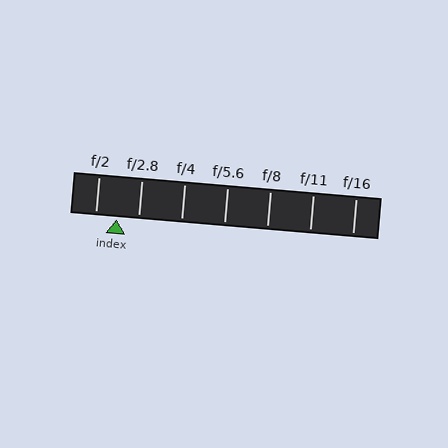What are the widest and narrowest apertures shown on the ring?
The widest aperture shown is f/2 and the narrowest is f/16.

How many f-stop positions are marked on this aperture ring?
There are 7 f-stop positions marked.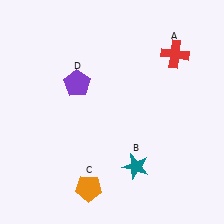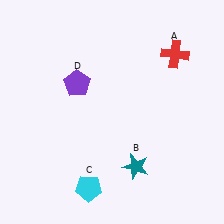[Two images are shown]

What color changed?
The pentagon (C) changed from orange in Image 1 to cyan in Image 2.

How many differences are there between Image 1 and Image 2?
There is 1 difference between the two images.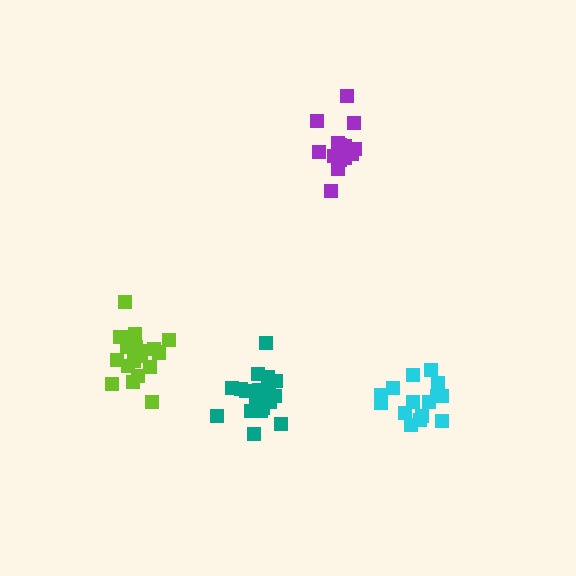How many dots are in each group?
Group 1: 21 dots, Group 2: 19 dots, Group 3: 15 dots, Group 4: 15 dots (70 total).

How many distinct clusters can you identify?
There are 4 distinct clusters.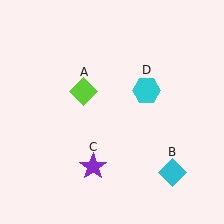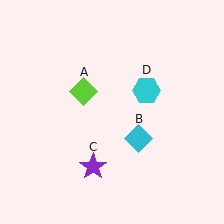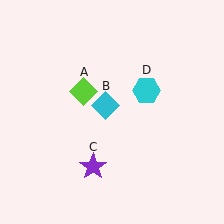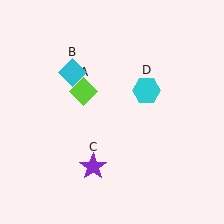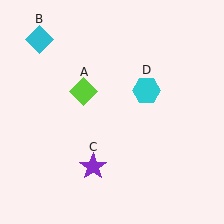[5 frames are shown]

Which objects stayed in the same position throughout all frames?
Lime diamond (object A) and purple star (object C) and cyan hexagon (object D) remained stationary.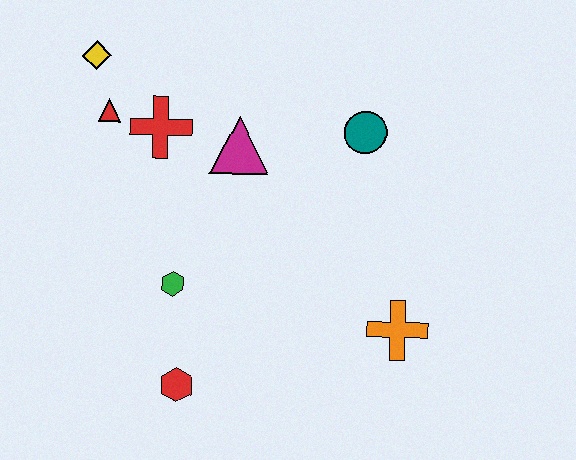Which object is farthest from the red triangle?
The orange cross is farthest from the red triangle.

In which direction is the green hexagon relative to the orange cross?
The green hexagon is to the left of the orange cross.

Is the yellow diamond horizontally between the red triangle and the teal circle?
No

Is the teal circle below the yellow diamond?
Yes